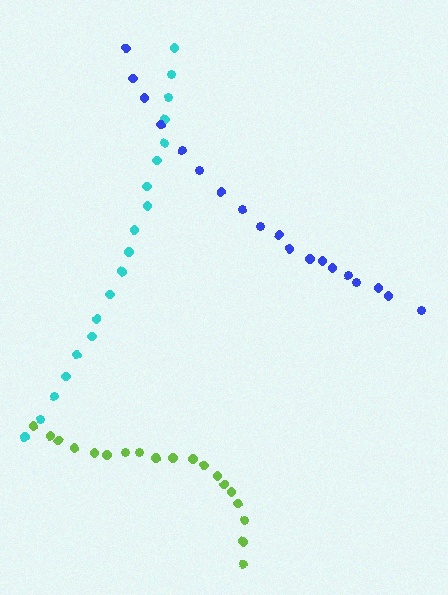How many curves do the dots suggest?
There are 3 distinct paths.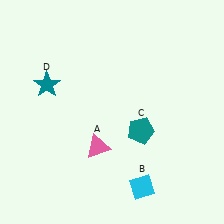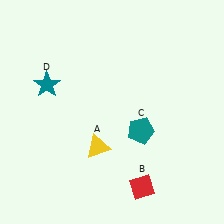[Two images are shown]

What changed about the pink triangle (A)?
In Image 1, A is pink. In Image 2, it changed to yellow.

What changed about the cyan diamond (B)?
In Image 1, B is cyan. In Image 2, it changed to red.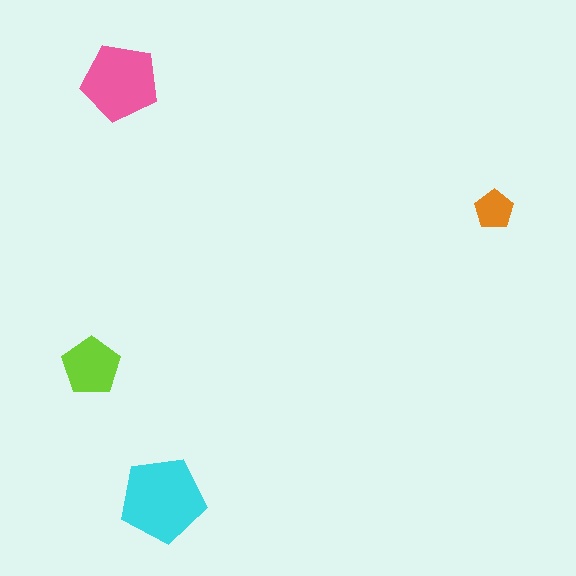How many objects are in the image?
There are 4 objects in the image.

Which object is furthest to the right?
The orange pentagon is rightmost.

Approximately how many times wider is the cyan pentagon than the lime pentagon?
About 1.5 times wider.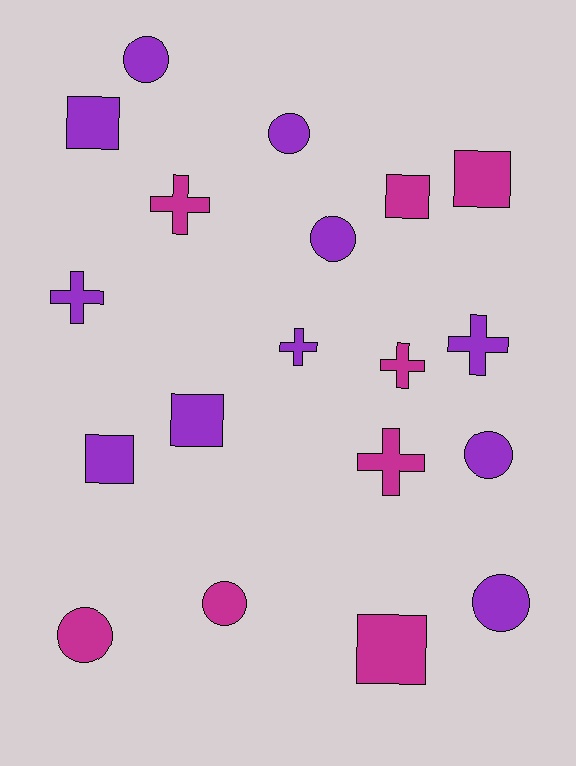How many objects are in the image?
There are 19 objects.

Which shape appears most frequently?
Circle, with 7 objects.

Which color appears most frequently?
Purple, with 11 objects.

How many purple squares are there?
There are 3 purple squares.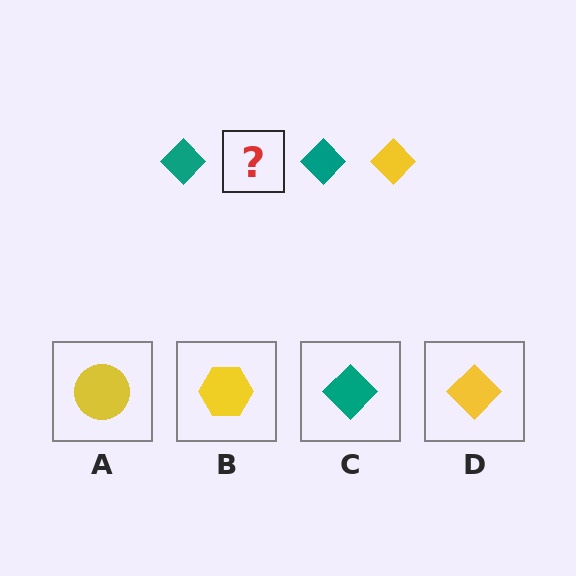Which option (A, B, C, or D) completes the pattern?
D.